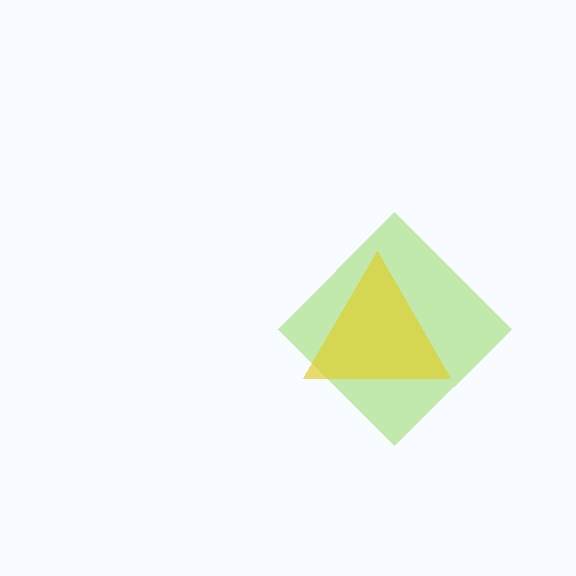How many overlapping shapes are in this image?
There are 2 overlapping shapes in the image.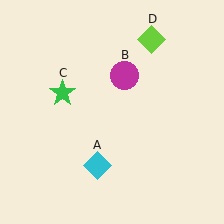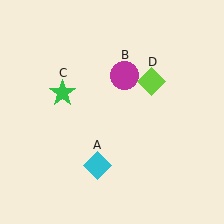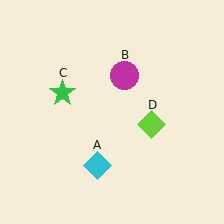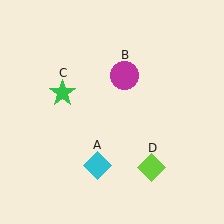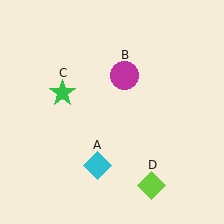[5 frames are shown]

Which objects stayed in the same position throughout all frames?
Cyan diamond (object A) and magenta circle (object B) and green star (object C) remained stationary.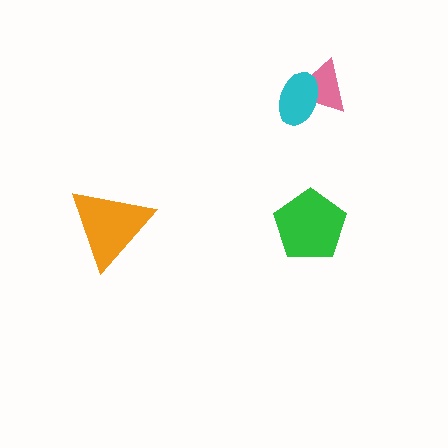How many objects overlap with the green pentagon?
0 objects overlap with the green pentagon.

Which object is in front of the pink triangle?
The cyan ellipse is in front of the pink triangle.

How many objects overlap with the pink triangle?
1 object overlaps with the pink triangle.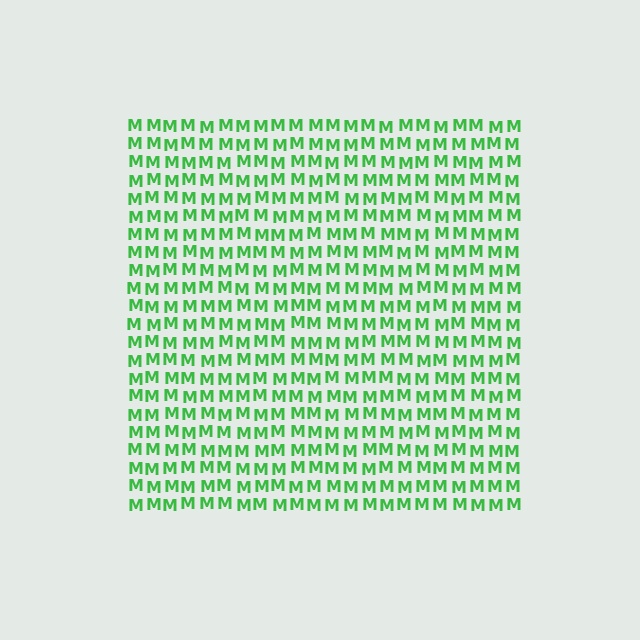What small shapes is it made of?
It is made of small letter M's.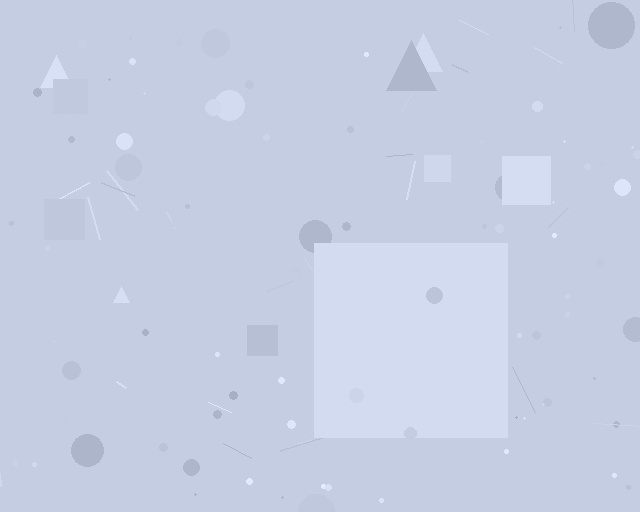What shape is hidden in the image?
A square is hidden in the image.